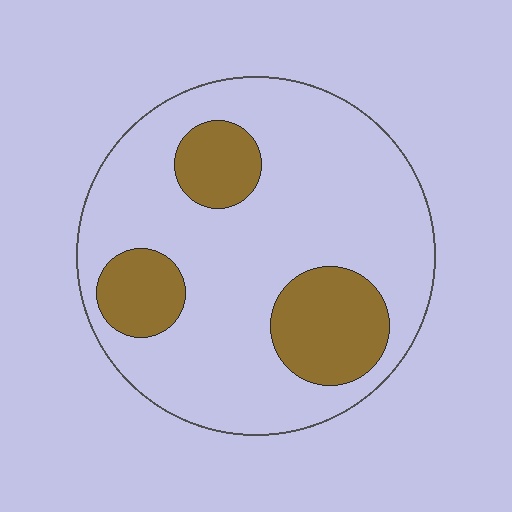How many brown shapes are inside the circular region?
3.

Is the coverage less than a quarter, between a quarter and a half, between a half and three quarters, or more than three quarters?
Less than a quarter.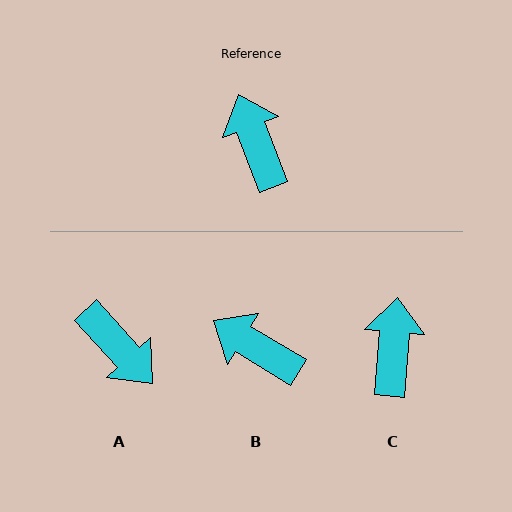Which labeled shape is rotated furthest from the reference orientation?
A, about 158 degrees away.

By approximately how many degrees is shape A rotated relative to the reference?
Approximately 158 degrees clockwise.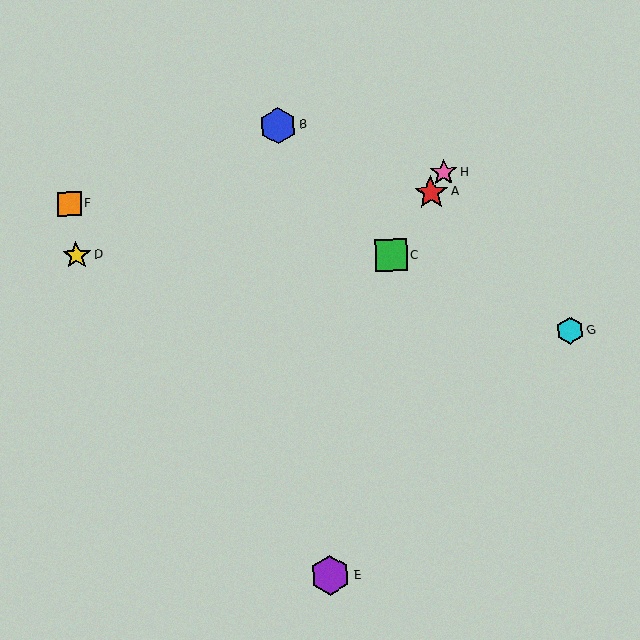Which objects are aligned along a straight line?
Objects A, C, H are aligned along a straight line.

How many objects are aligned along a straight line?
3 objects (A, C, H) are aligned along a straight line.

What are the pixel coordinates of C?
Object C is at (391, 255).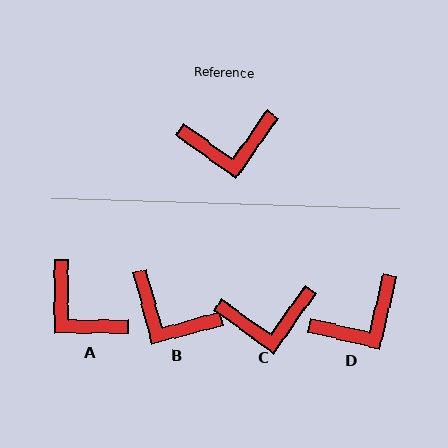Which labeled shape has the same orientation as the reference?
C.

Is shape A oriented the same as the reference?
No, it is off by about 54 degrees.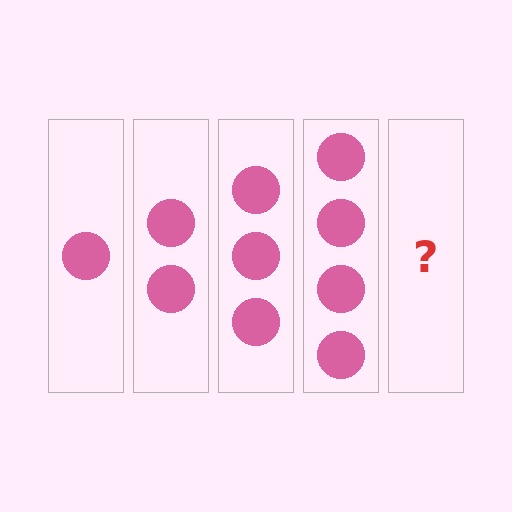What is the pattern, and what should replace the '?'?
The pattern is that each step adds one more circle. The '?' should be 5 circles.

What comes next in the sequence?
The next element should be 5 circles.